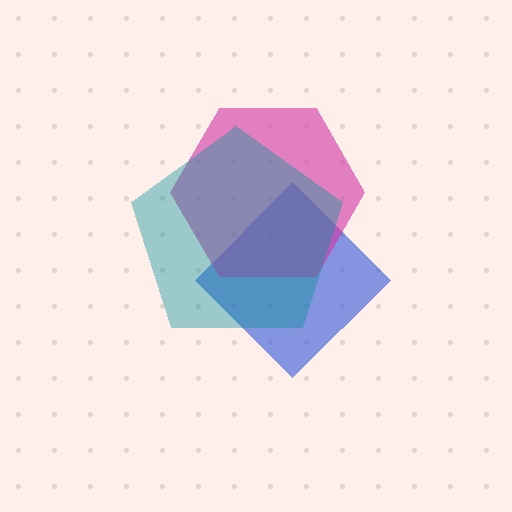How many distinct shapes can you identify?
There are 3 distinct shapes: a blue diamond, a magenta hexagon, a teal pentagon.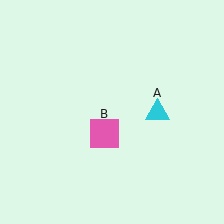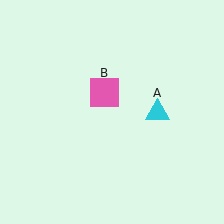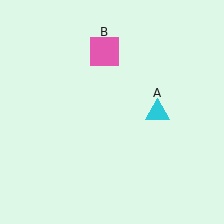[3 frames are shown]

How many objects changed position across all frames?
1 object changed position: pink square (object B).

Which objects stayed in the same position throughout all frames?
Cyan triangle (object A) remained stationary.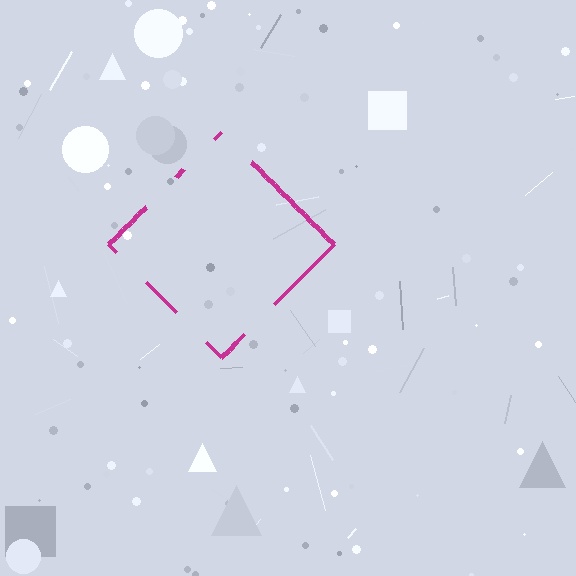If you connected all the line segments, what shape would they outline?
They would outline a diamond.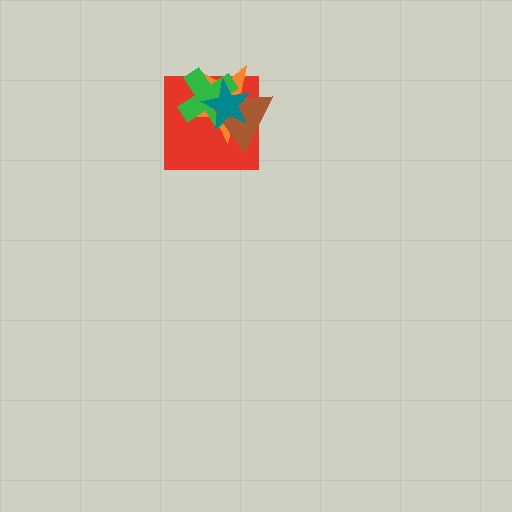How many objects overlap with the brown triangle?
4 objects overlap with the brown triangle.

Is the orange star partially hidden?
Yes, it is partially covered by another shape.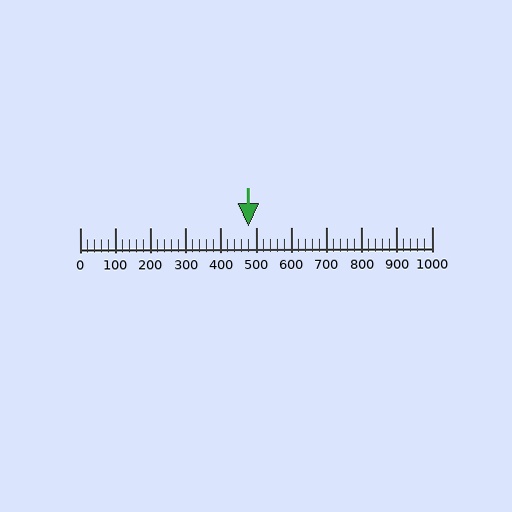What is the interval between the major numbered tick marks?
The major tick marks are spaced 100 units apart.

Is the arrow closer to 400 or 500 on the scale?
The arrow is closer to 500.